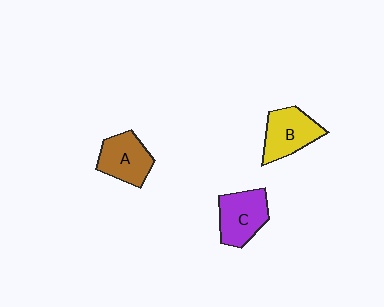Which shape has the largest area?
Shape C (purple).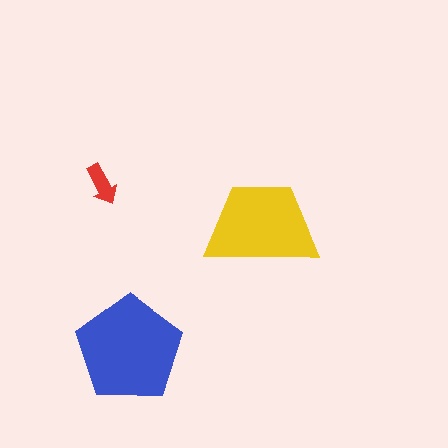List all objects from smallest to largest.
The red arrow, the yellow trapezoid, the blue pentagon.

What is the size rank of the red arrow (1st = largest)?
3rd.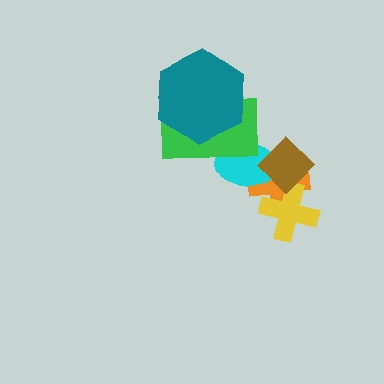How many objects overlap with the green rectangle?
2 objects overlap with the green rectangle.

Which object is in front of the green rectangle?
The teal hexagon is in front of the green rectangle.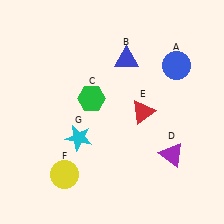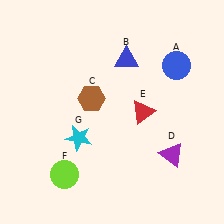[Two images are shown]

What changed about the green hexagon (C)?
In Image 1, C is green. In Image 2, it changed to brown.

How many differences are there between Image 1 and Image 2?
There are 2 differences between the two images.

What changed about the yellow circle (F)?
In Image 1, F is yellow. In Image 2, it changed to lime.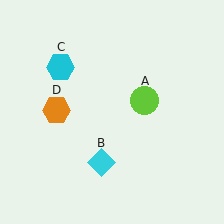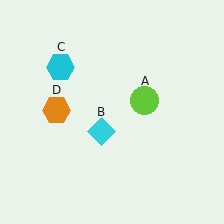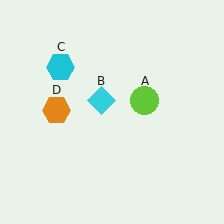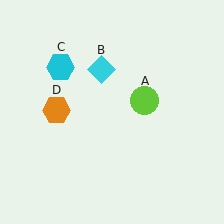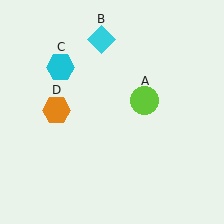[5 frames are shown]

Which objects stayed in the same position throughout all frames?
Lime circle (object A) and cyan hexagon (object C) and orange hexagon (object D) remained stationary.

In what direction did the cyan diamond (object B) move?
The cyan diamond (object B) moved up.